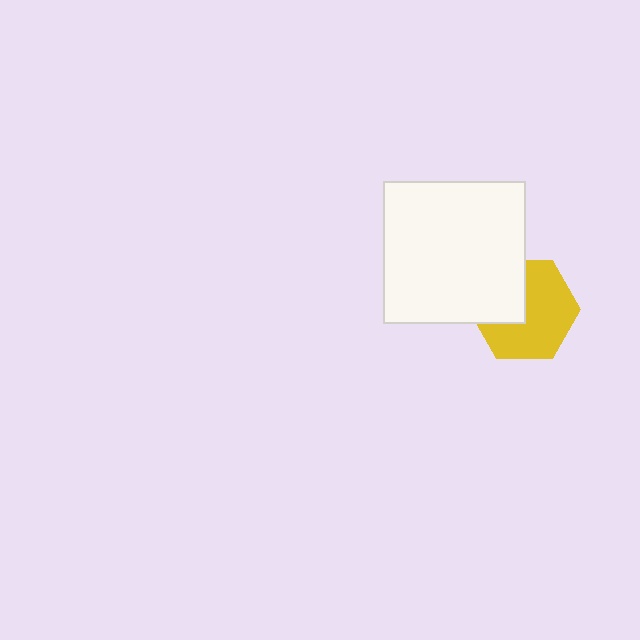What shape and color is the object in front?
The object in front is a white square.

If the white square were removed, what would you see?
You would see the complete yellow hexagon.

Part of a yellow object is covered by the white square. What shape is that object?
It is a hexagon.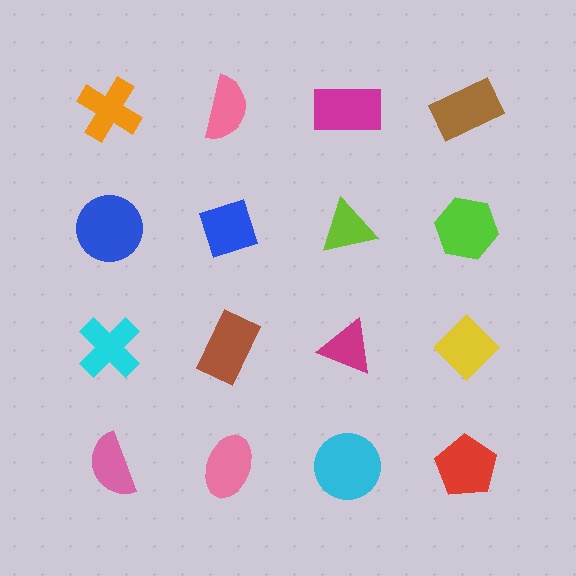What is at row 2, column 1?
A blue circle.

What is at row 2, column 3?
A lime triangle.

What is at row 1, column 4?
A brown rectangle.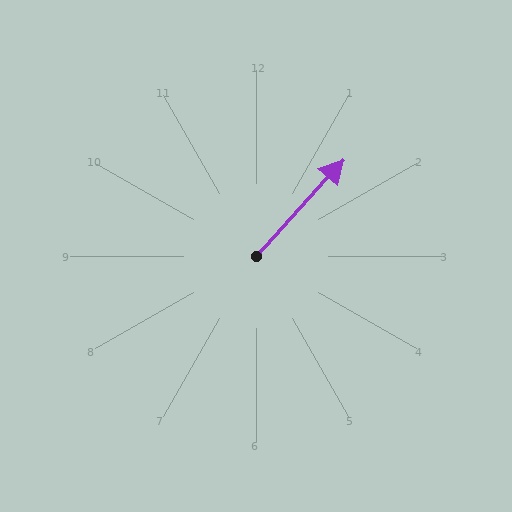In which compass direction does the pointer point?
Northeast.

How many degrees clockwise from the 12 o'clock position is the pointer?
Approximately 42 degrees.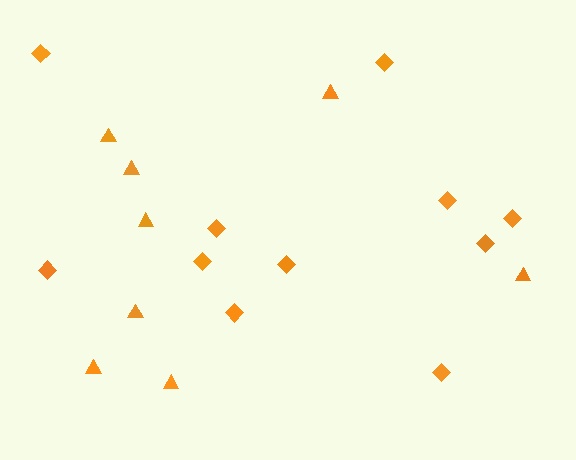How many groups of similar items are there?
There are 2 groups: one group of diamonds (11) and one group of triangles (8).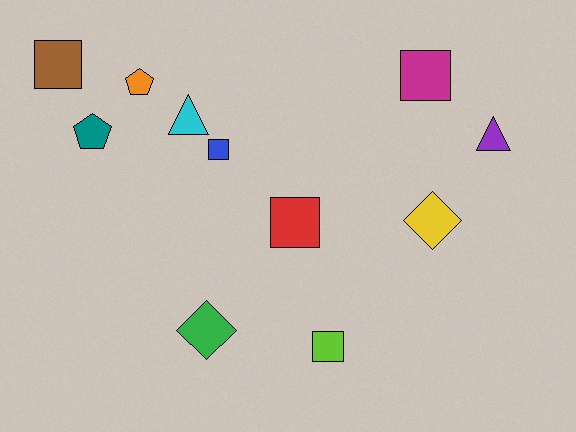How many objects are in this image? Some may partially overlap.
There are 11 objects.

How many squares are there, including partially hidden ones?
There are 5 squares.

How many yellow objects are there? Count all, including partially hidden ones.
There is 1 yellow object.